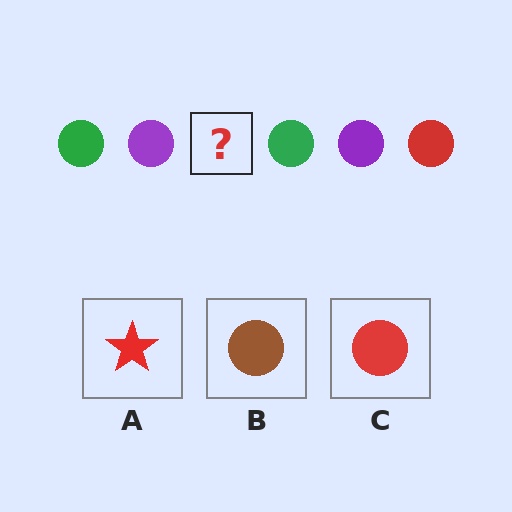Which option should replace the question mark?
Option C.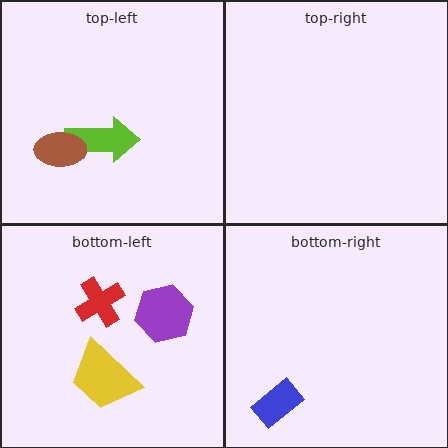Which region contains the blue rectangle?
The bottom-right region.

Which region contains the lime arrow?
The top-left region.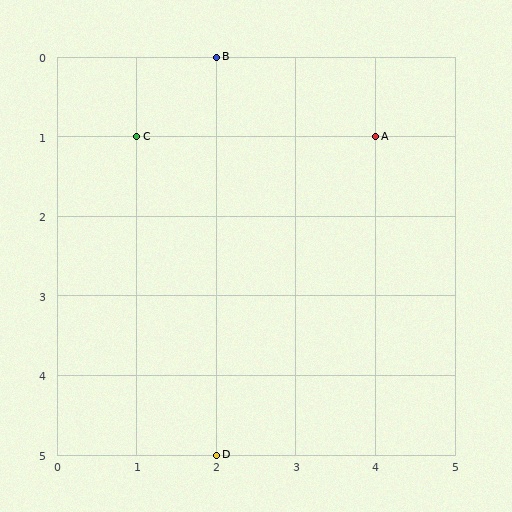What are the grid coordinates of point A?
Point A is at grid coordinates (4, 1).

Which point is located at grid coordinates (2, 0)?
Point B is at (2, 0).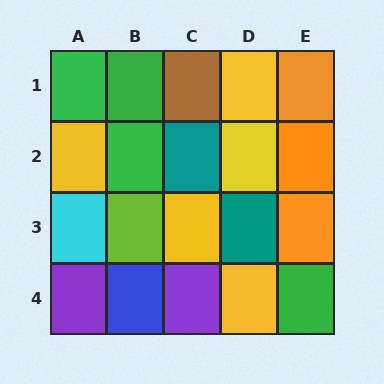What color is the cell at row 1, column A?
Green.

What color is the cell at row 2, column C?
Teal.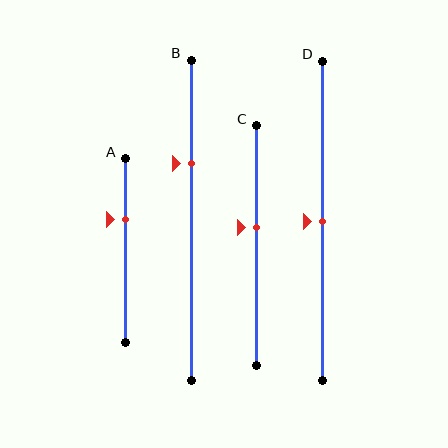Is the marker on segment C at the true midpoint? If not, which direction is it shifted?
No, the marker on segment C is shifted upward by about 8% of the segment length.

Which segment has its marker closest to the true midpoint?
Segment D has its marker closest to the true midpoint.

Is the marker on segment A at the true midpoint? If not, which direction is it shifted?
No, the marker on segment A is shifted upward by about 17% of the segment length.